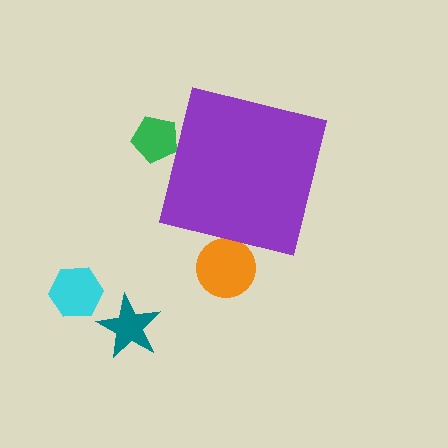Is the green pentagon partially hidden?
Yes, the green pentagon is partially hidden behind the purple square.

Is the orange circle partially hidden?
Yes, the orange circle is partially hidden behind the purple square.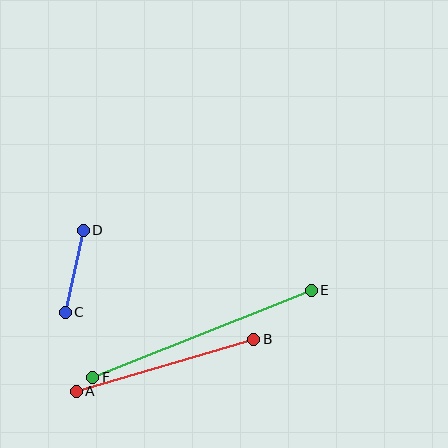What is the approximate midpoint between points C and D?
The midpoint is at approximately (74, 271) pixels.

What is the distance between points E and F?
The distance is approximately 235 pixels.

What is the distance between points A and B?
The distance is approximately 185 pixels.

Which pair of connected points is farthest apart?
Points E and F are farthest apart.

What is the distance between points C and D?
The distance is approximately 84 pixels.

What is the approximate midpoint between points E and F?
The midpoint is at approximately (202, 334) pixels.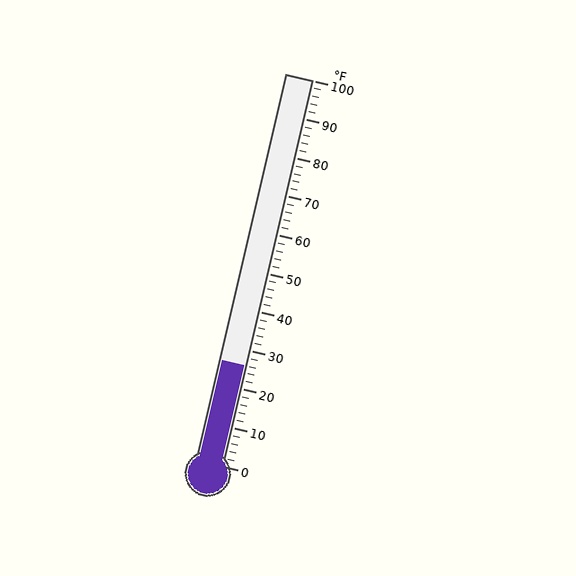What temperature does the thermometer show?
The thermometer shows approximately 26°F.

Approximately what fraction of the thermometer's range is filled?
The thermometer is filled to approximately 25% of its range.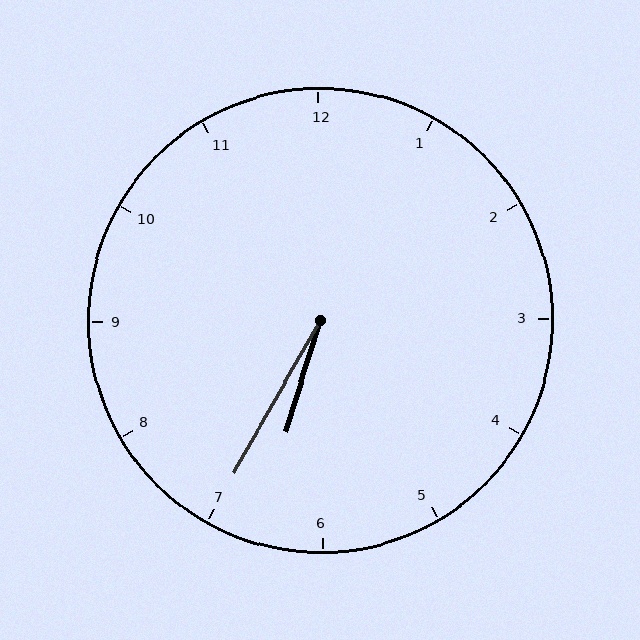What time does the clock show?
6:35.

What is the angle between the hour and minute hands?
Approximately 12 degrees.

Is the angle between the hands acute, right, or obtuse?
It is acute.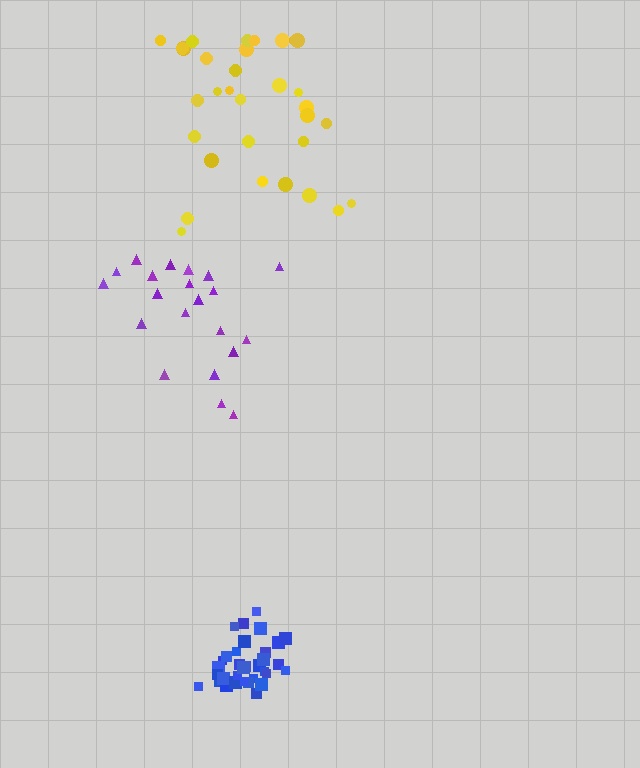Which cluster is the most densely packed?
Blue.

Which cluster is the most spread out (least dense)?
Purple.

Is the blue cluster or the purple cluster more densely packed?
Blue.